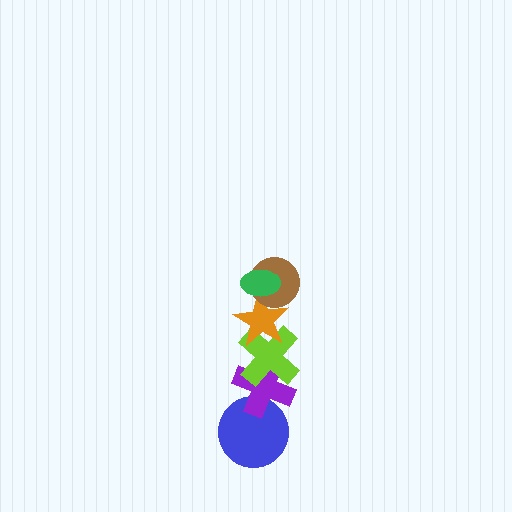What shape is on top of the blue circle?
The purple cross is on top of the blue circle.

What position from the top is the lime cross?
The lime cross is 4th from the top.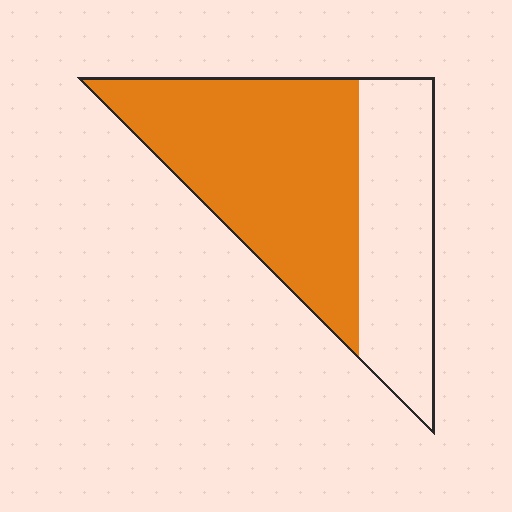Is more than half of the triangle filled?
Yes.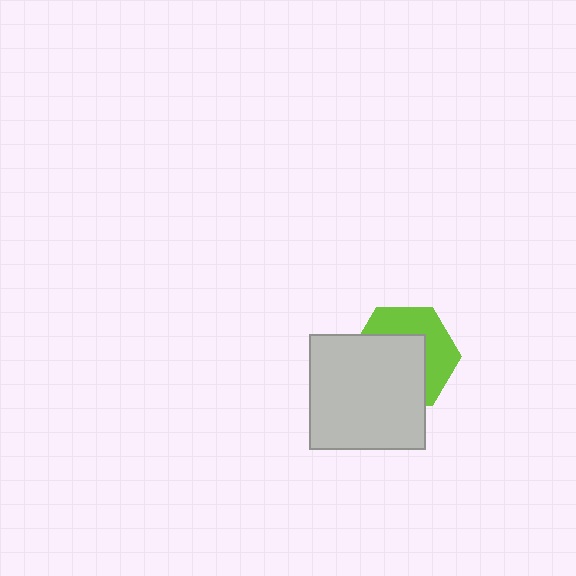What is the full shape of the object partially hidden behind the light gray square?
The partially hidden object is a lime hexagon.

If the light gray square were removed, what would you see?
You would see the complete lime hexagon.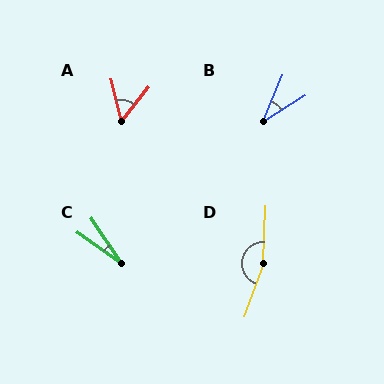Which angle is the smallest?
C, at approximately 20 degrees.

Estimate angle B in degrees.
Approximately 35 degrees.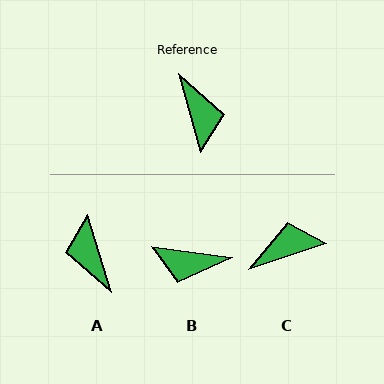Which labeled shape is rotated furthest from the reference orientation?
A, about 178 degrees away.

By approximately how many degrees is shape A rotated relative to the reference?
Approximately 178 degrees clockwise.